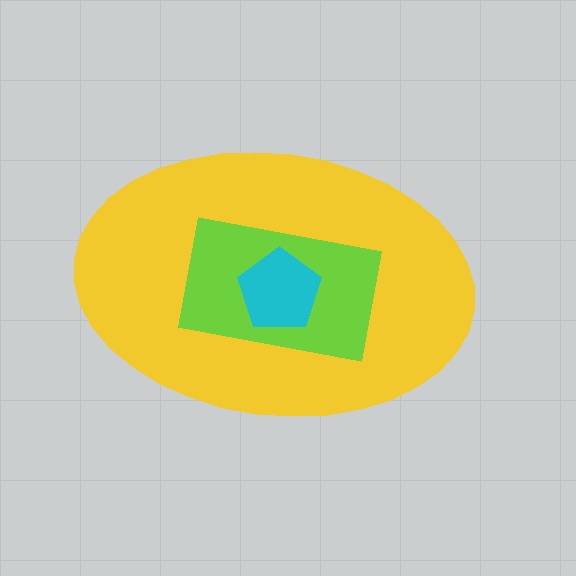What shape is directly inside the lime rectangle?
The cyan pentagon.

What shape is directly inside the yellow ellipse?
The lime rectangle.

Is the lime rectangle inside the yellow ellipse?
Yes.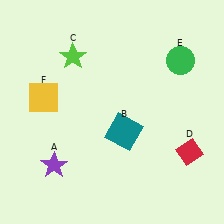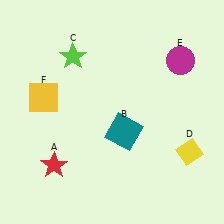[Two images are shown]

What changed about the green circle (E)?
In Image 1, E is green. In Image 2, it changed to magenta.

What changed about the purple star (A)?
In Image 1, A is purple. In Image 2, it changed to red.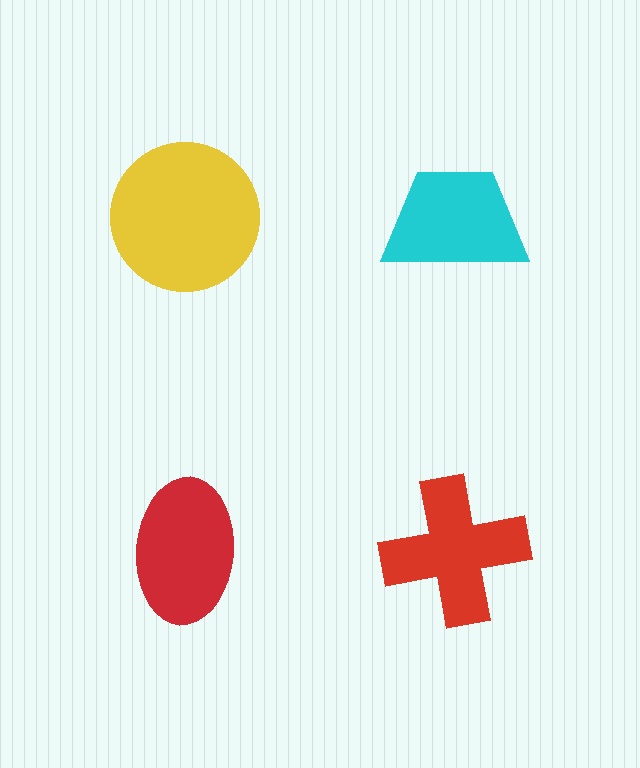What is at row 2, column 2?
A red cross.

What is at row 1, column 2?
A cyan trapezoid.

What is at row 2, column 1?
A red ellipse.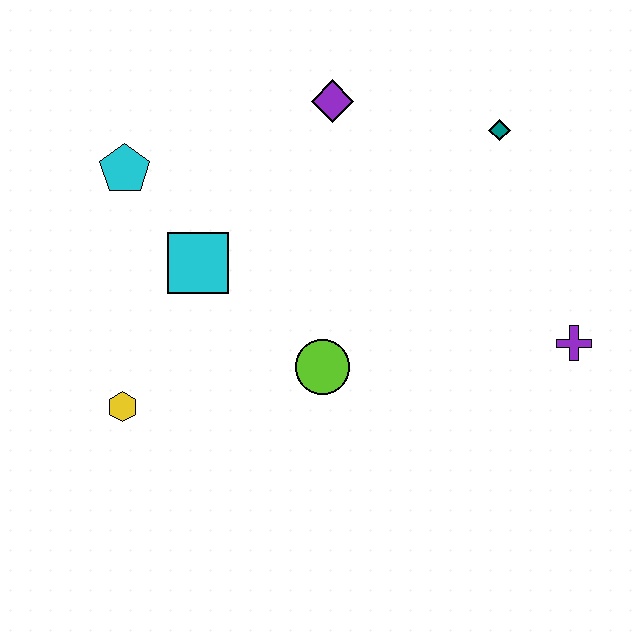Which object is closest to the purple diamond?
The teal diamond is closest to the purple diamond.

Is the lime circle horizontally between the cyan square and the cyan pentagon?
No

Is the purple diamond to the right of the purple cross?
No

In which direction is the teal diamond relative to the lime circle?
The teal diamond is above the lime circle.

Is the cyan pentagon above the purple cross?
Yes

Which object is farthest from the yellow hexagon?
The teal diamond is farthest from the yellow hexagon.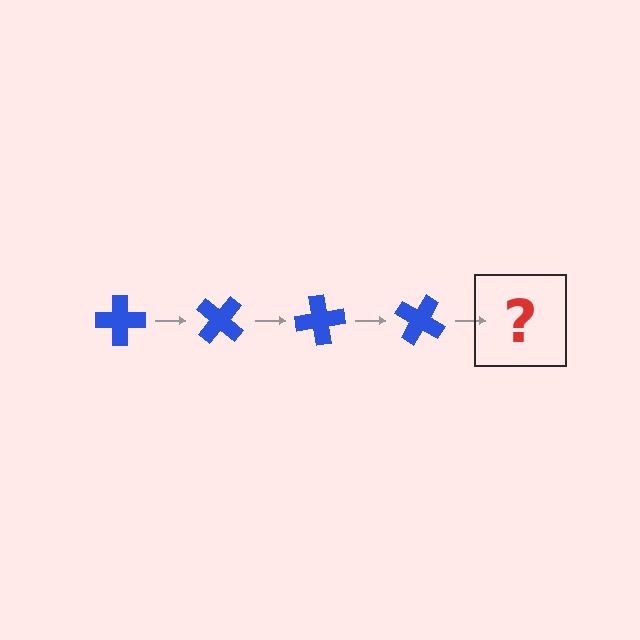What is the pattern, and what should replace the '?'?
The pattern is that the cross rotates 40 degrees each step. The '?' should be a blue cross rotated 160 degrees.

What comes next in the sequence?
The next element should be a blue cross rotated 160 degrees.